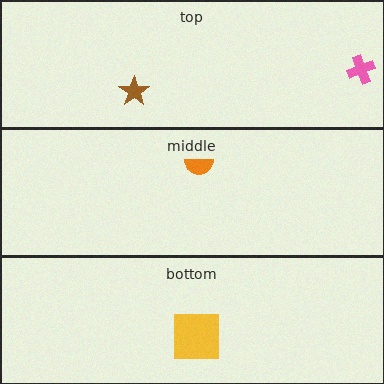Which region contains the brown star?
The top region.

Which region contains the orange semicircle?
The middle region.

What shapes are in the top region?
The pink cross, the brown star.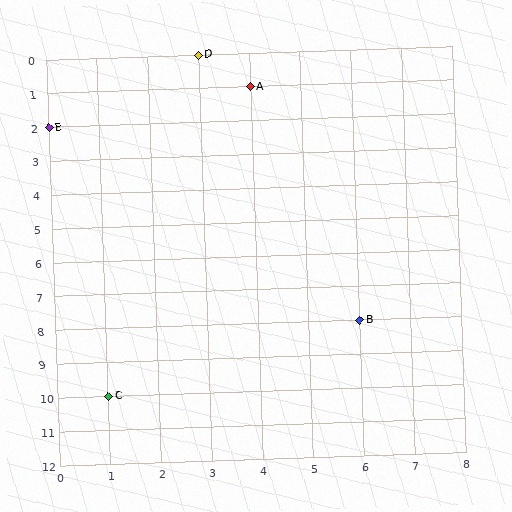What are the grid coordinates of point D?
Point D is at grid coordinates (3, 0).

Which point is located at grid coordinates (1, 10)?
Point C is at (1, 10).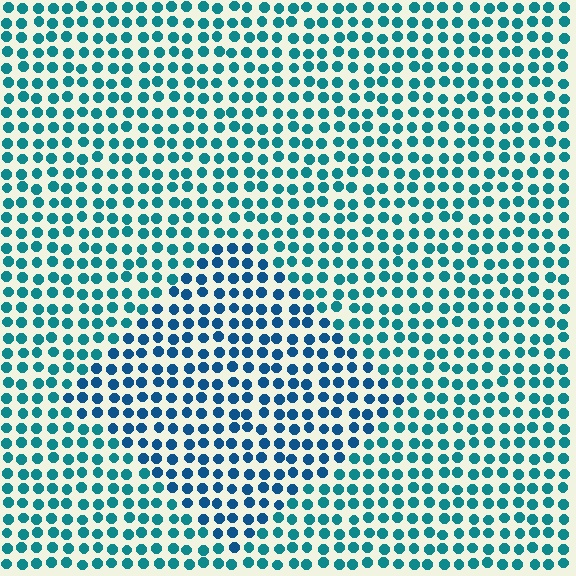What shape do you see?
I see a diamond.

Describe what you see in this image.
The image is filled with small teal elements in a uniform arrangement. A diamond-shaped region is visible where the elements are tinted to a slightly different hue, forming a subtle color boundary.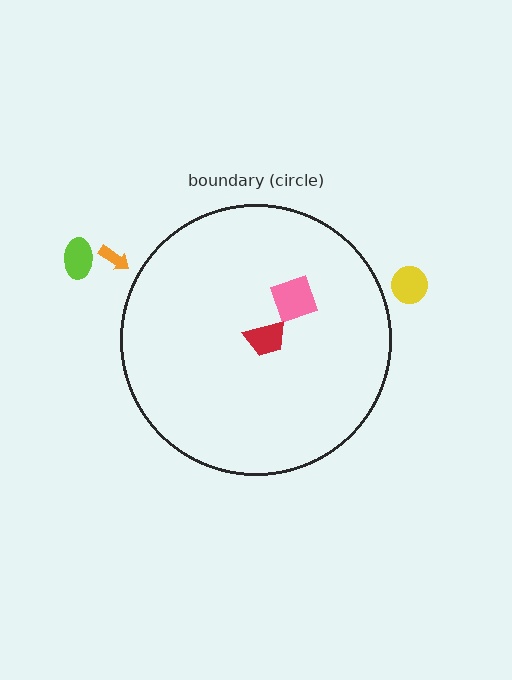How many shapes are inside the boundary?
2 inside, 3 outside.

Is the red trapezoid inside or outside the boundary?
Inside.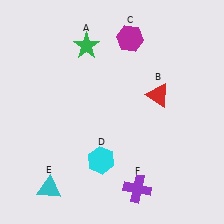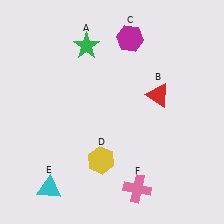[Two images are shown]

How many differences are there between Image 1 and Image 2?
There are 2 differences between the two images.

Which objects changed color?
D changed from cyan to yellow. F changed from purple to pink.